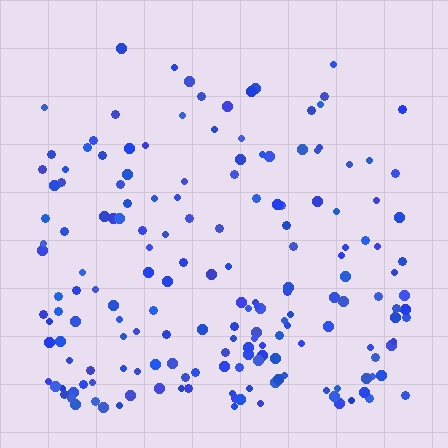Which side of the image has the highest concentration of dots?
The bottom.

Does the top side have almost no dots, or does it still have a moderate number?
Still a moderate number, just noticeably fewer than the bottom.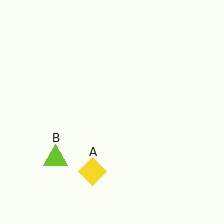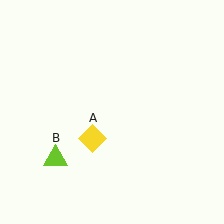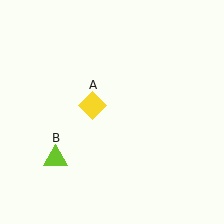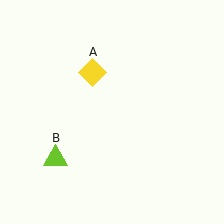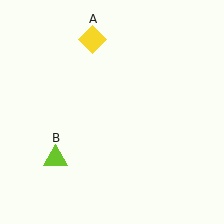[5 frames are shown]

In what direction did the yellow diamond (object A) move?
The yellow diamond (object A) moved up.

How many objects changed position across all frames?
1 object changed position: yellow diamond (object A).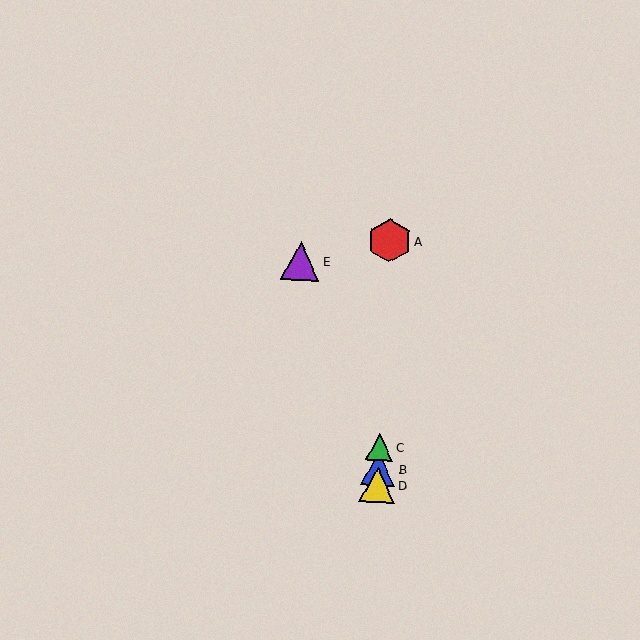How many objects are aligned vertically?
4 objects (A, B, C, D) are aligned vertically.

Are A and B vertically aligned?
Yes, both are at x≈390.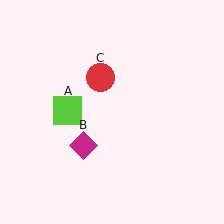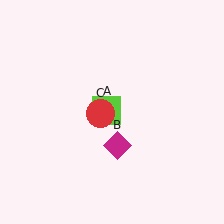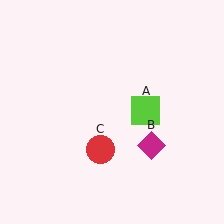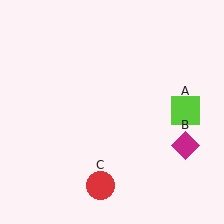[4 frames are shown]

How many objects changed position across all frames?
3 objects changed position: lime square (object A), magenta diamond (object B), red circle (object C).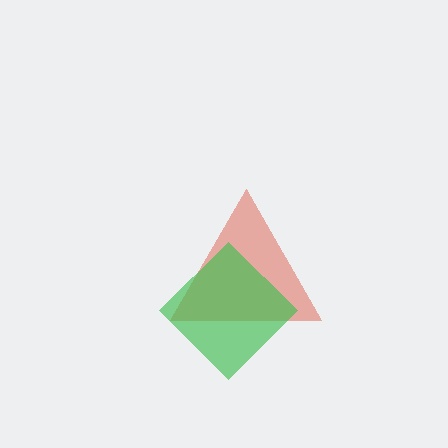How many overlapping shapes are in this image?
There are 2 overlapping shapes in the image.